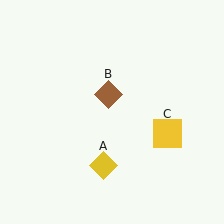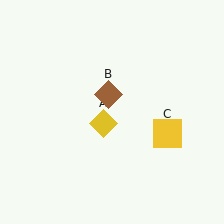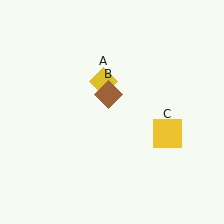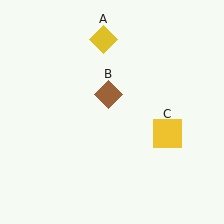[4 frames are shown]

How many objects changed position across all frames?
1 object changed position: yellow diamond (object A).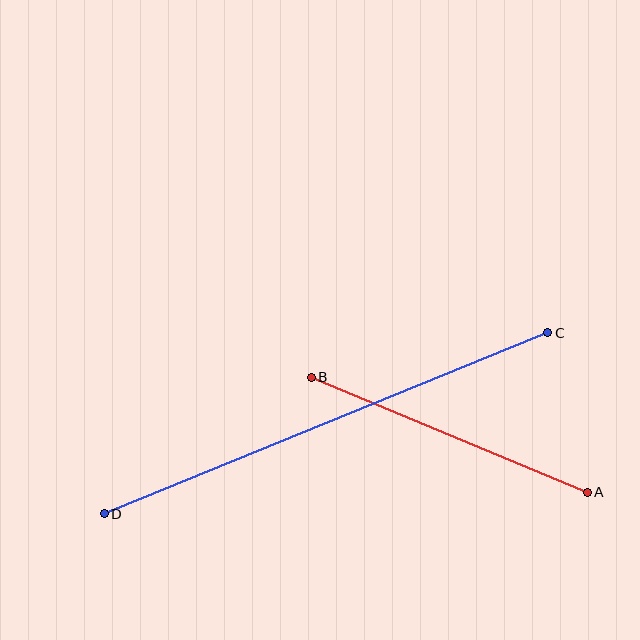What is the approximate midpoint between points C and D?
The midpoint is at approximately (326, 423) pixels.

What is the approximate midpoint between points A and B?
The midpoint is at approximately (449, 435) pixels.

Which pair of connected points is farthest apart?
Points C and D are farthest apart.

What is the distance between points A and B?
The distance is approximately 299 pixels.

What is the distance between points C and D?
The distance is approximately 479 pixels.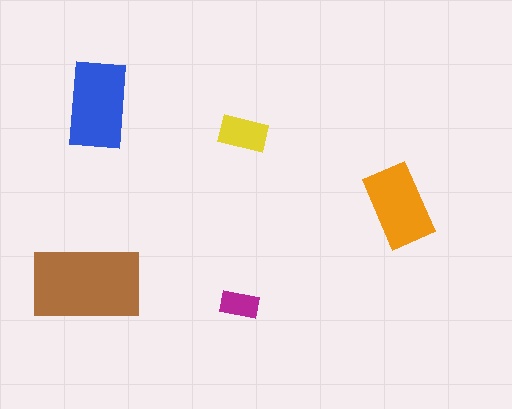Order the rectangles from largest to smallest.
the brown one, the blue one, the orange one, the yellow one, the magenta one.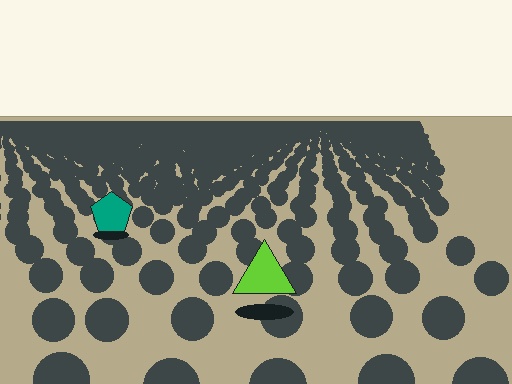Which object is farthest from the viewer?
The teal pentagon is farthest from the viewer. It appears smaller and the ground texture around it is denser.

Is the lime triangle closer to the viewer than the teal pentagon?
Yes. The lime triangle is closer — you can tell from the texture gradient: the ground texture is coarser near it.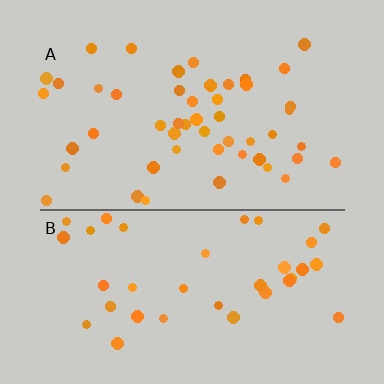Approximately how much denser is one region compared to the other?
Approximately 1.3× — region A over region B.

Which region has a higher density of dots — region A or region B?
A (the top).